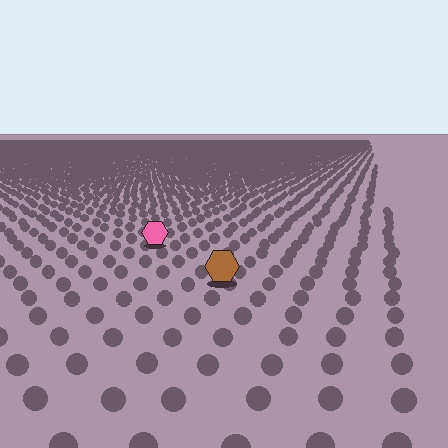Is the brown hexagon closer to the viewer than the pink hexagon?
Yes. The brown hexagon is closer — you can tell from the texture gradient: the ground texture is coarser near it.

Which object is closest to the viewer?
The brown hexagon is closest. The texture marks near it are larger and more spread out.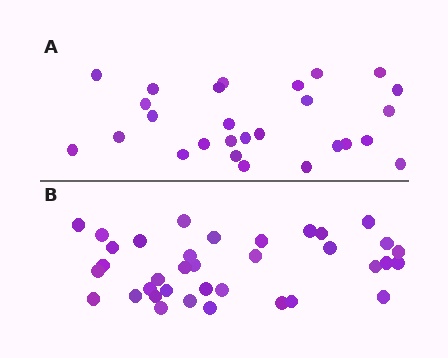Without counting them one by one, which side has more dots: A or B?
Region B (the bottom region) has more dots.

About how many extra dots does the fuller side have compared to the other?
Region B has roughly 8 or so more dots than region A.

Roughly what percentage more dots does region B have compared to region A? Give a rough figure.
About 35% more.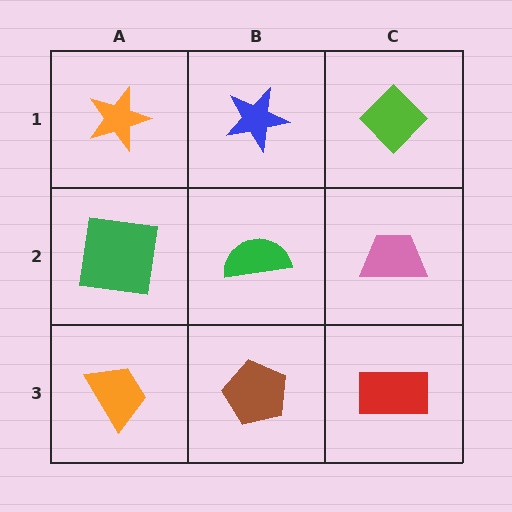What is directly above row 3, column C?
A pink trapezoid.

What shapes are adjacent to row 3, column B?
A green semicircle (row 2, column B), an orange trapezoid (row 3, column A), a red rectangle (row 3, column C).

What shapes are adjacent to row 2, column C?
A lime diamond (row 1, column C), a red rectangle (row 3, column C), a green semicircle (row 2, column B).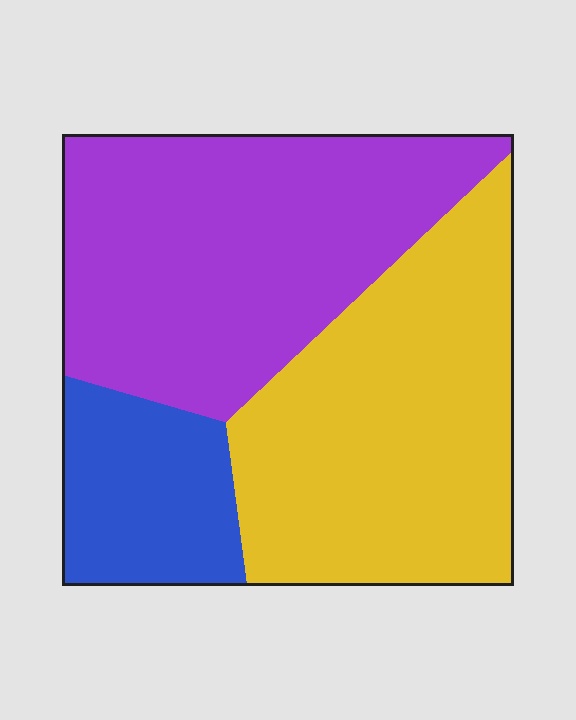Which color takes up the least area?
Blue, at roughly 15%.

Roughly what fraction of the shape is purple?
Purple covers 43% of the shape.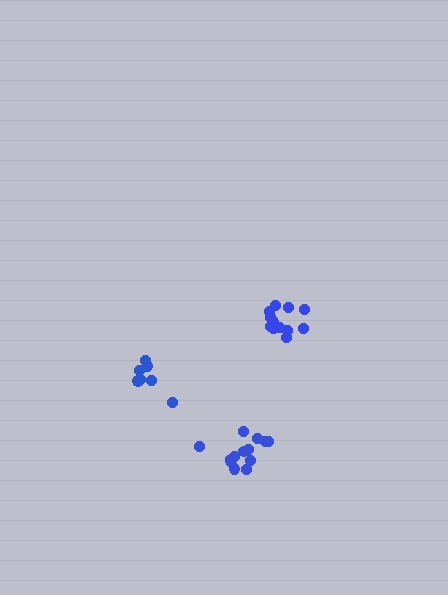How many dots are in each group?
Group 1: 13 dots, Group 2: 7 dots, Group 3: 13 dots (33 total).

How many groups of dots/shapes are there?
There are 3 groups.